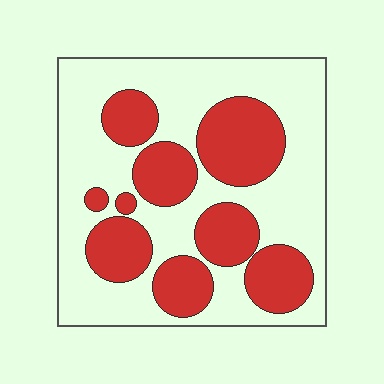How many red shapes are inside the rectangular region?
9.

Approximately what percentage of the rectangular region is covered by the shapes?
Approximately 35%.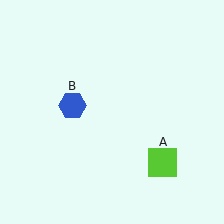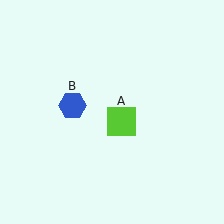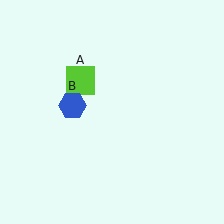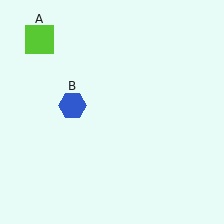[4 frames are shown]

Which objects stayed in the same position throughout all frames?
Blue hexagon (object B) remained stationary.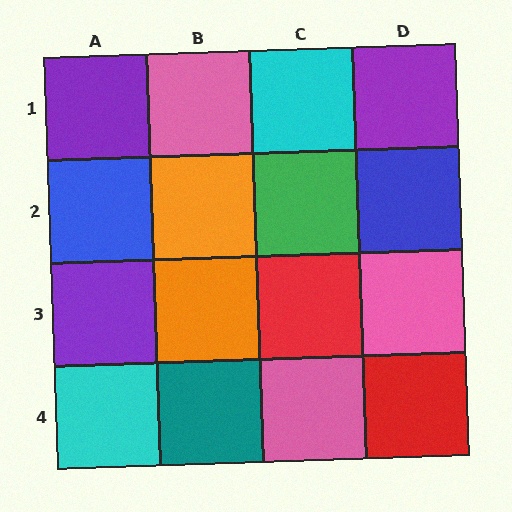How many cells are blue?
2 cells are blue.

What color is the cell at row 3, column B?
Orange.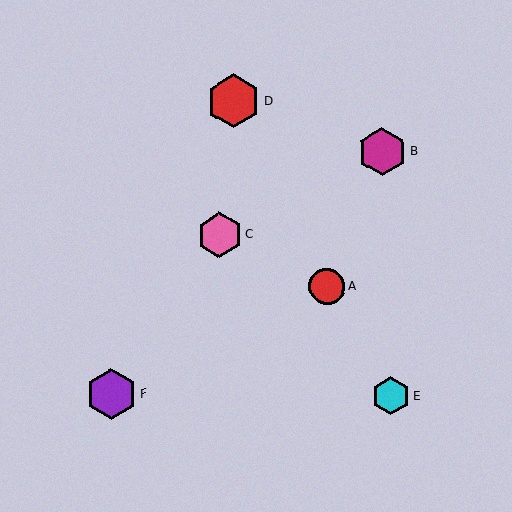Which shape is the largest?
The red hexagon (labeled D) is the largest.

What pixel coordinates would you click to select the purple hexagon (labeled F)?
Click at (111, 394) to select the purple hexagon F.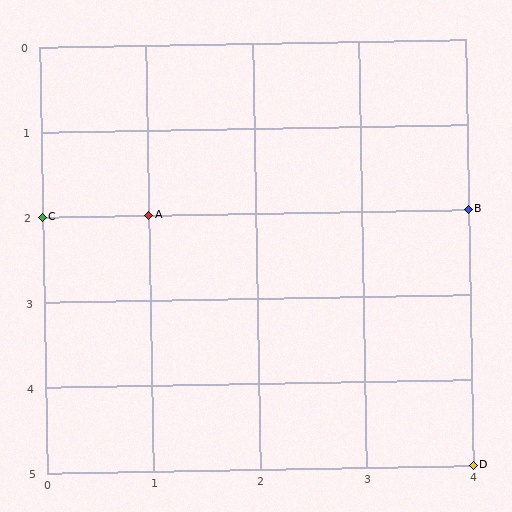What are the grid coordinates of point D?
Point D is at grid coordinates (4, 5).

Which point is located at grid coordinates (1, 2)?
Point A is at (1, 2).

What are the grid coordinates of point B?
Point B is at grid coordinates (4, 2).